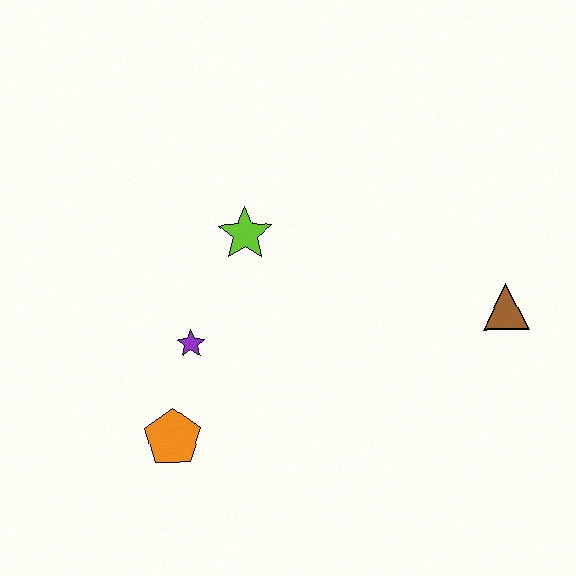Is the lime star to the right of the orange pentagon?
Yes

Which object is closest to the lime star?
The purple star is closest to the lime star.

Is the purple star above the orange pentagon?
Yes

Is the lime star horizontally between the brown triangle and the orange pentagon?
Yes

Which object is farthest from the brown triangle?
The orange pentagon is farthest from the brown triangle.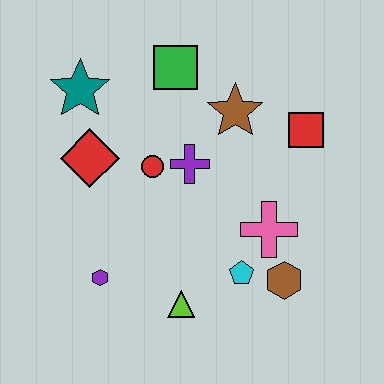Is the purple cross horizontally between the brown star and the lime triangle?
Yes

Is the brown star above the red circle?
Yes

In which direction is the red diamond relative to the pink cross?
The red diamond is to the left of the pink cross.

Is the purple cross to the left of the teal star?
No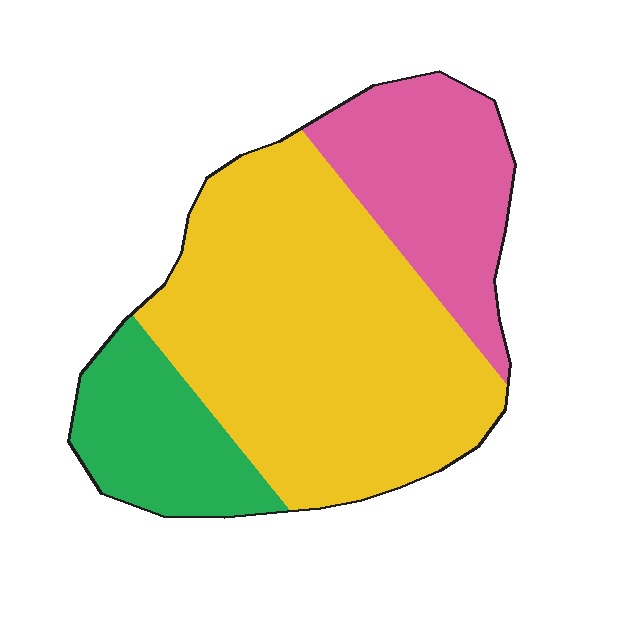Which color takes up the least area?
Green, at roughly 15%.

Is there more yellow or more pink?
Yellow.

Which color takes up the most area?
Yellow, at roughly 60%.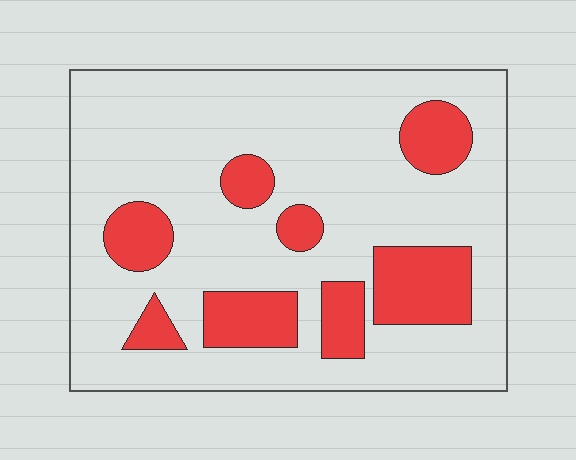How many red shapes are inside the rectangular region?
8.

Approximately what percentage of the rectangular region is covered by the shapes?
Approximately 20%.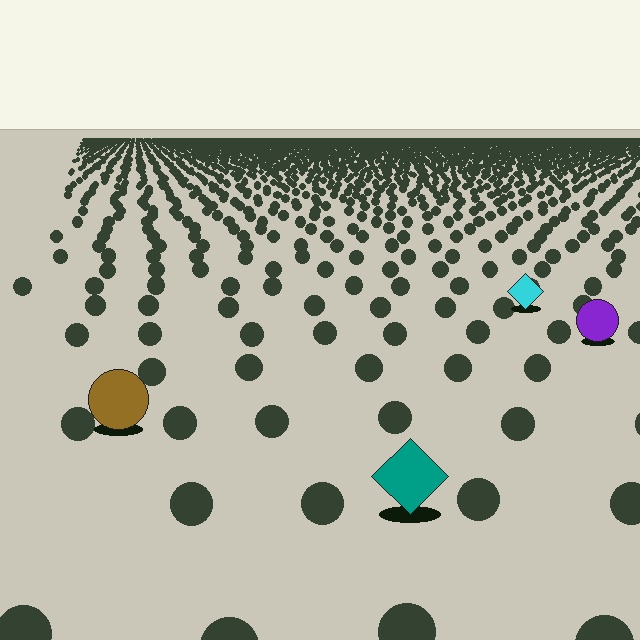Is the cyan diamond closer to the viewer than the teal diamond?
No. The teal diamond is closer — you can tell from the texture gradient: the ground texture is coarser near it.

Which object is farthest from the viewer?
The cyan diamond is farthest from the viewer. It appears smaller and the ground texture around it is denser.